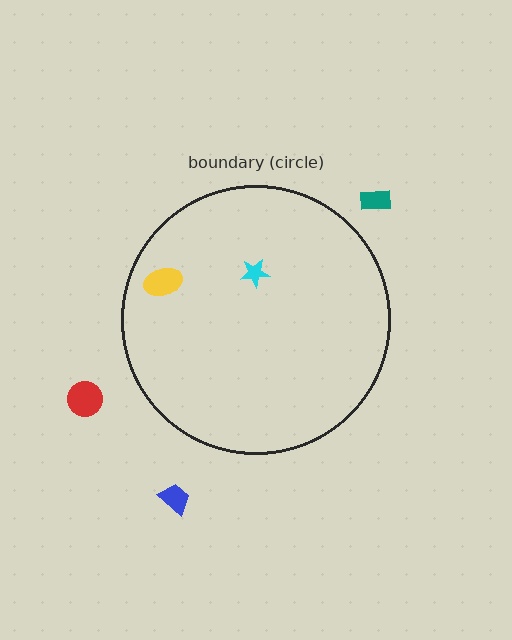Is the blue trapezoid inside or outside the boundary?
Outside.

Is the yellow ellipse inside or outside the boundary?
Inside.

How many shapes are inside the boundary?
2 inside, 3 outside.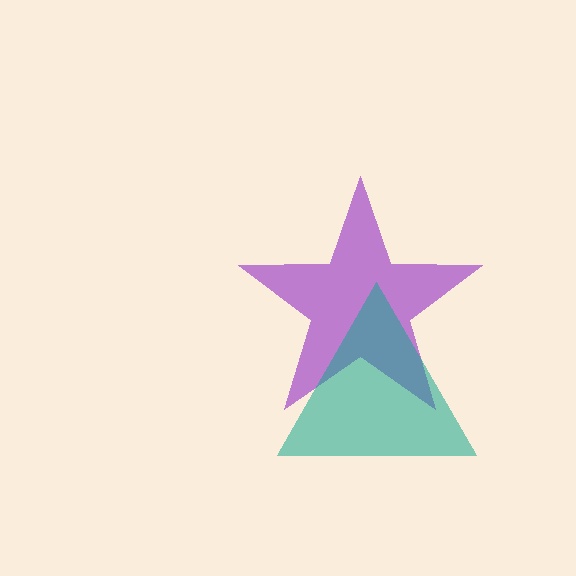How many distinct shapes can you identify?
There are 2 distinct shapes: a purple star, a teal triangle.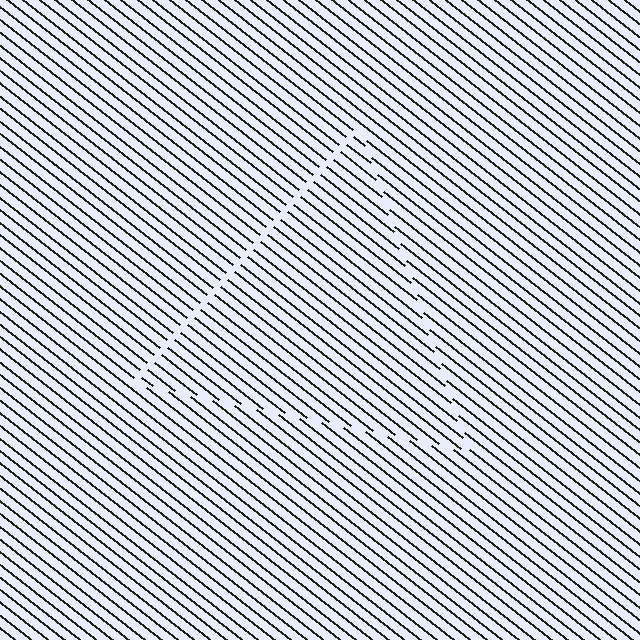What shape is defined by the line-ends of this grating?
An illusory triangle. The interior of the shape contains the same grating, shifted by half a period — the contour is defined by the phase discontinuity where line-ends from the inner and outer gratings abut.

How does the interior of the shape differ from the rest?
The interior of the shape contains the same grating, shifted by half a period — the contour is defined by the phase discontinuity where line-ends from the inner and outer gratings abut.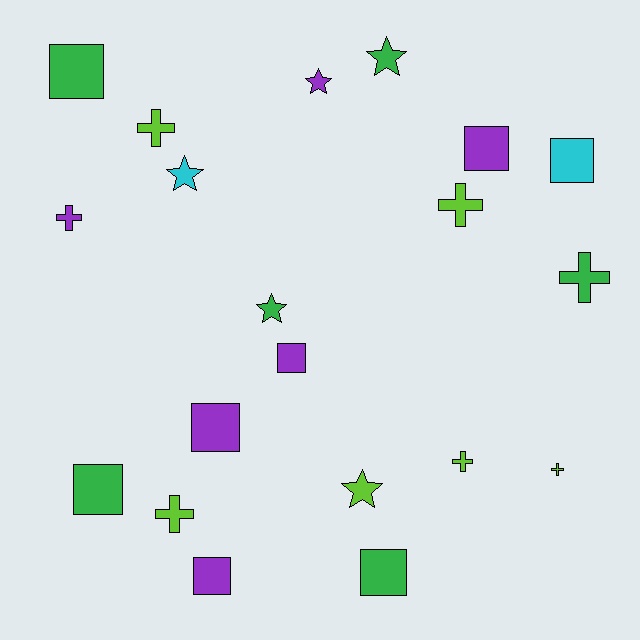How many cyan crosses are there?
There are no cyan crosses.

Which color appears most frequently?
Lime, with 6 objects.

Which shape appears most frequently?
Square, with 8 objects.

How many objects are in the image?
There are 20 objects.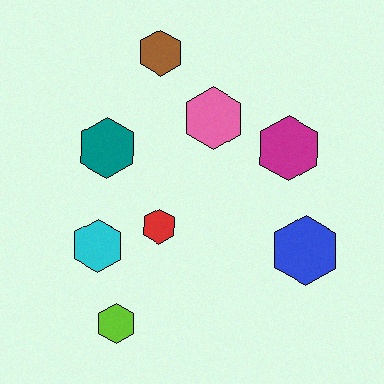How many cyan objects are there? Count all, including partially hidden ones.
There is 1 cyan object.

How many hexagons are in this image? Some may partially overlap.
There are 8 hexagons.